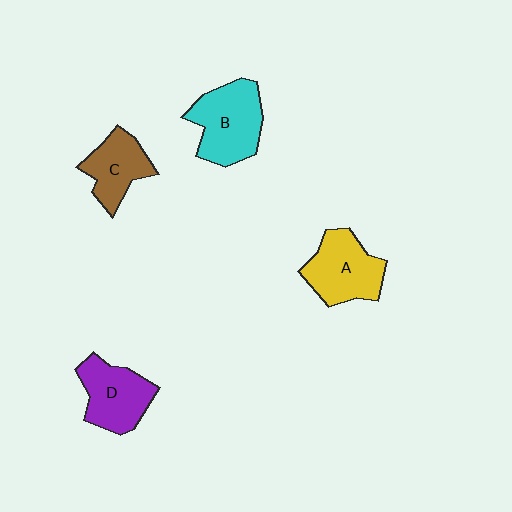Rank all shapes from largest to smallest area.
From largest to smallest: B (cyan), A (yellow), D (purple), C (brown).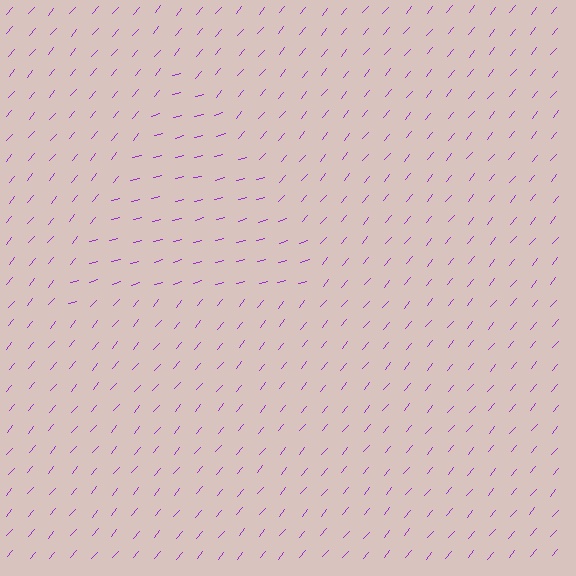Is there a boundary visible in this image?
Yes, there is a texture boundary formed by a change in line orientation.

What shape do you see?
I see a triangle.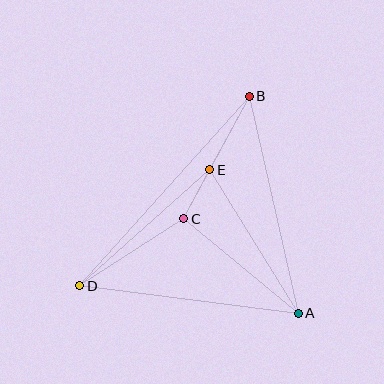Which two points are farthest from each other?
Points B and D are farthest from each other.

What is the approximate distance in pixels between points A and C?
The distance between A and C is approximately 148 pixels.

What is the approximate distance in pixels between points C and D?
The distance between C and D is approximately 124 pixels.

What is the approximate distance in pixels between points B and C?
The distance between B and C is approximately 139 pixels.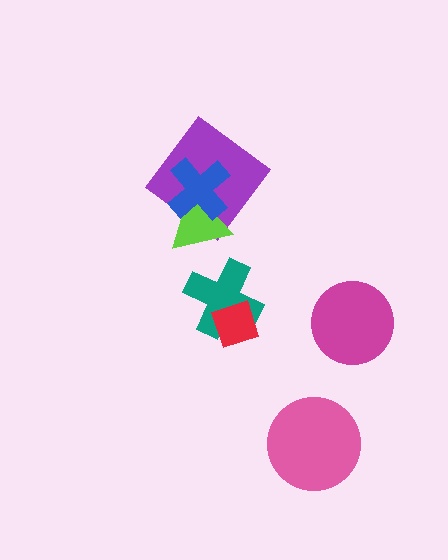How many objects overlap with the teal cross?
1 object overlaps with the teal cross.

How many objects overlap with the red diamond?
1 object overlaps with the red diamond.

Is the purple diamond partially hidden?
Yes, it is partially covered by another shape.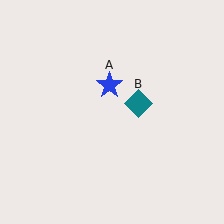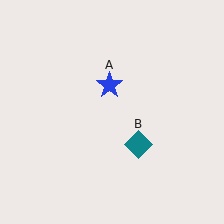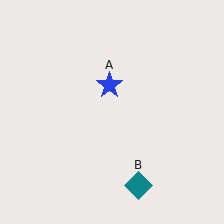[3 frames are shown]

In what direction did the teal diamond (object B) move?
The teal diamond (object B) moved down.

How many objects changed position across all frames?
1 object changed position: teal diamond (object B).